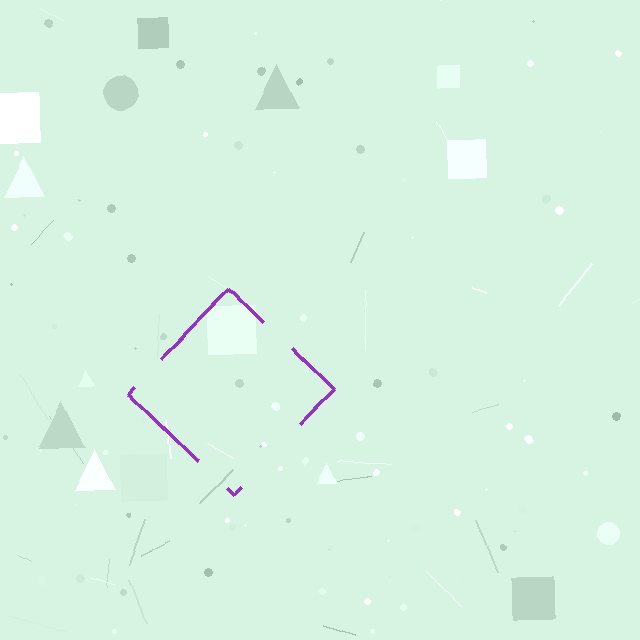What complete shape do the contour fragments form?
The contour fragments form a diamond.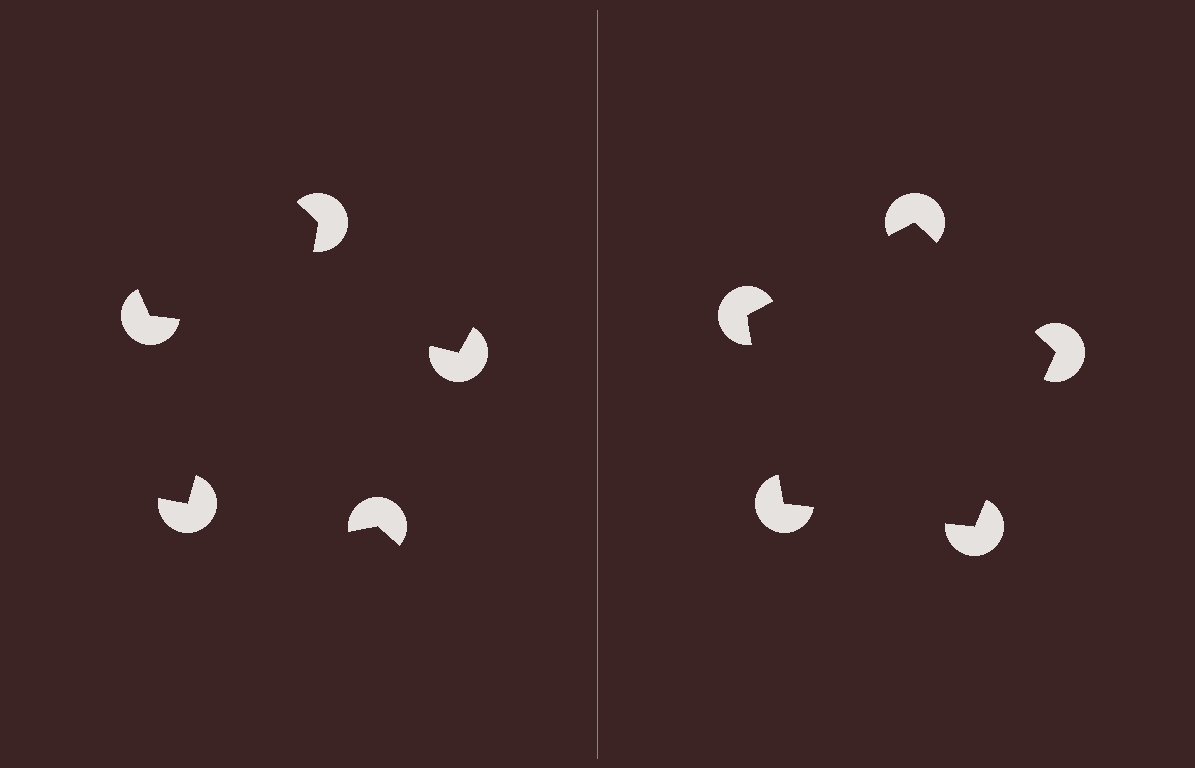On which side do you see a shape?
An illusory pentagon appears on the right side. On the left side the wedge cuts are rotated, so no coherent shape forms.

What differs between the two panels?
The pac-man discs are positioned identically on both sides; only the wedge orientations differ. On the right they align to a pentagon; on the left they are misaligned.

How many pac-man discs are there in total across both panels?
10 — 5 on each side.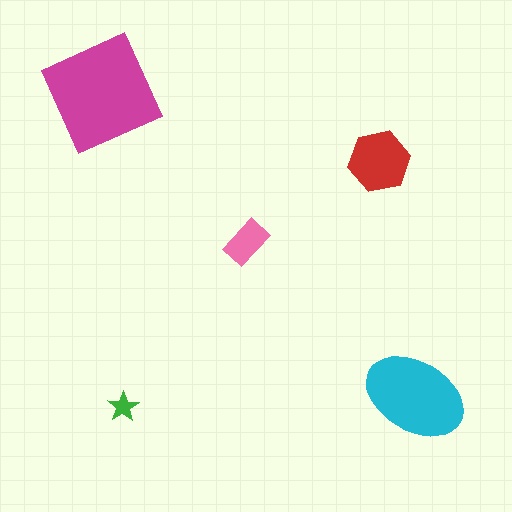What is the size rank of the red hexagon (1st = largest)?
3rd.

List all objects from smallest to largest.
The green star, the pink rectangle, the red hexagon, the cyan ellipse, the magenta diamond.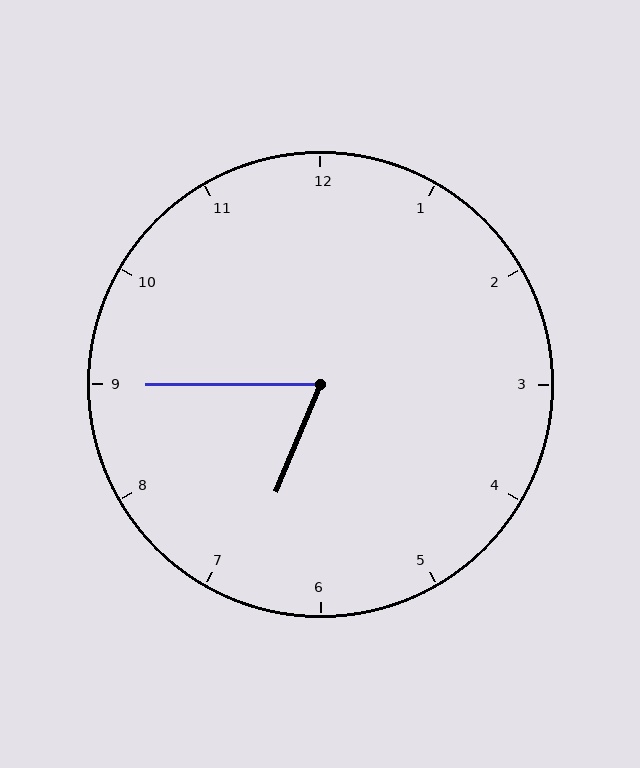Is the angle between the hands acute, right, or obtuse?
It is acute.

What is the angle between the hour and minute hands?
Approximately 68 degrees.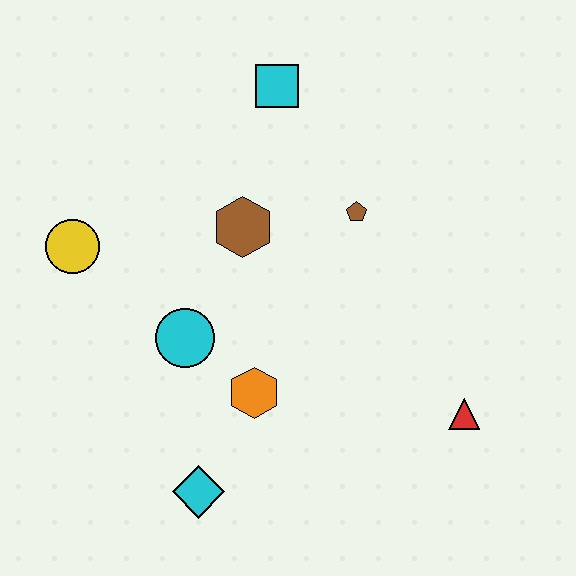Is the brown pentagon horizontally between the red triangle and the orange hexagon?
Yes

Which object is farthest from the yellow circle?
The red triangle is farthest from the yellow circle.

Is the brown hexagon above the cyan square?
No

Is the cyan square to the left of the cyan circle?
No